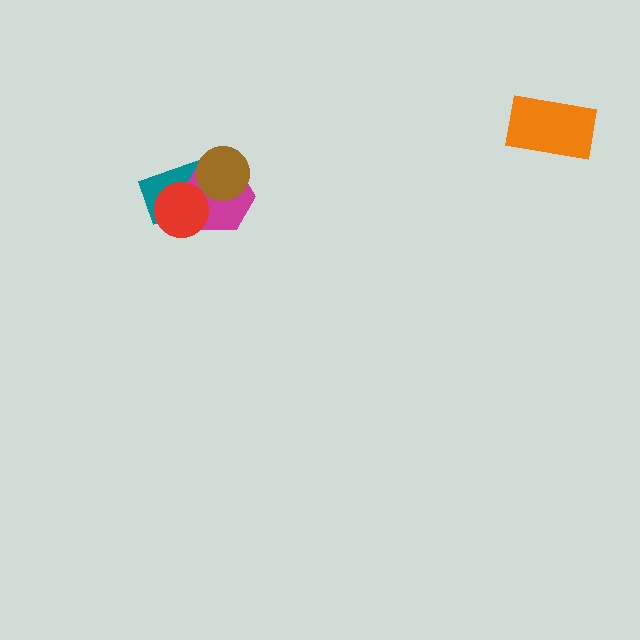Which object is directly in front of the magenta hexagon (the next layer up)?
The red circle is directly in front of the magenta hexagon.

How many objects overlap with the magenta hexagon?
3 objects overlap with the magenta hexagon.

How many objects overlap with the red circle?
2 objects overlap with the red circle.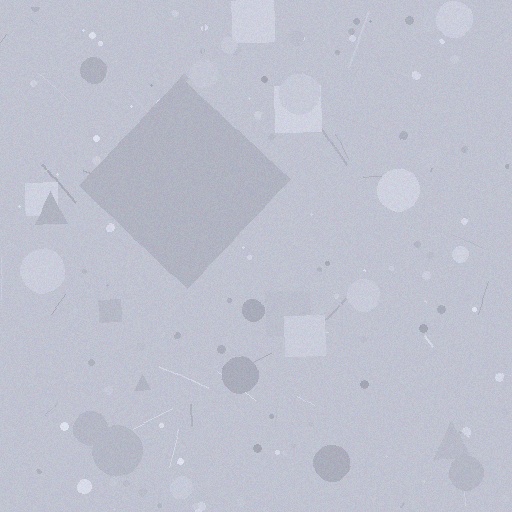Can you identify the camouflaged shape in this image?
The camouflaged shape is a diamond.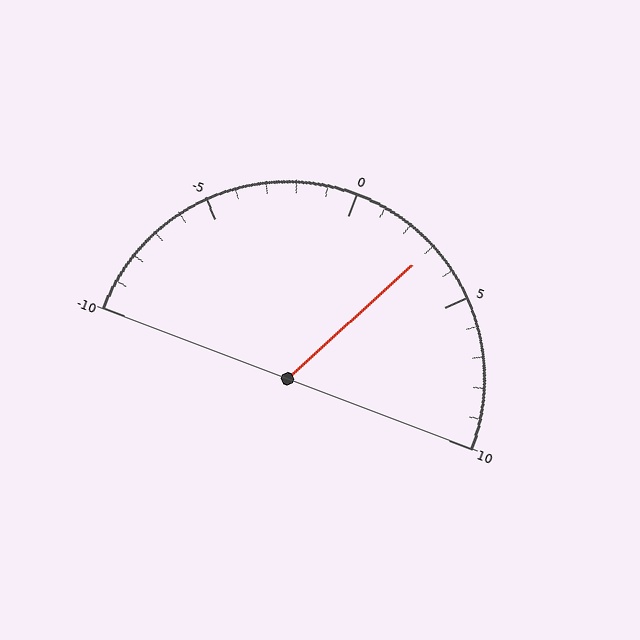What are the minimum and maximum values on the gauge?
The gauge ranges from -10 to 10.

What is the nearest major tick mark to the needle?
The nearest major tick mark is 5.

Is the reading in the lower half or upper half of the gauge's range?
The reading is in the upper half of the range (-10 to 10).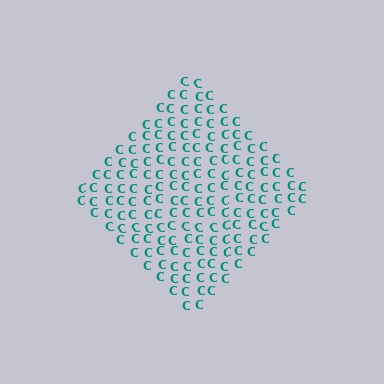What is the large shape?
The large shape is a diamond.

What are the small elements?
The small elements are letter C's.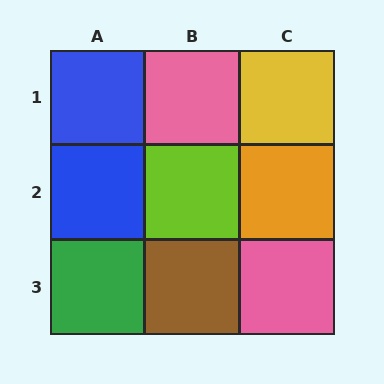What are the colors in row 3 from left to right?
Green, brown, pink.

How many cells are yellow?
1 cell is yellow.